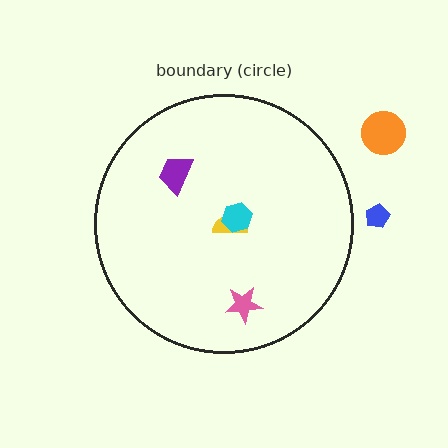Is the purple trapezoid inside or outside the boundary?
Inside.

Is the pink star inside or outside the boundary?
Inside.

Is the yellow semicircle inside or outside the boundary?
Inside.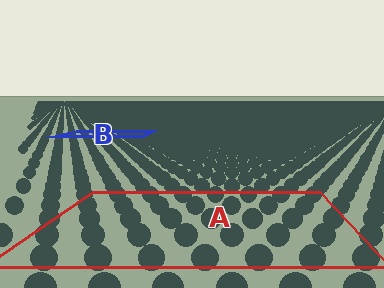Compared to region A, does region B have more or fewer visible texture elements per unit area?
Region B has more texture elements per unit area — they are packed more densely because it is farther away.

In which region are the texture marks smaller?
The texture marks are smaller in region B, because it is farther away.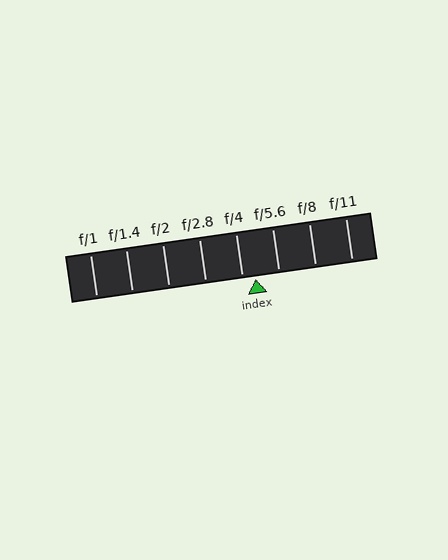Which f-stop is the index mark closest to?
The index mark is closest to f/4.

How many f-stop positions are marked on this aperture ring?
There are 8 f-stop positions marked.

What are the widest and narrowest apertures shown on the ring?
The widest aperture shown is f/1 and the narrowest is f/11.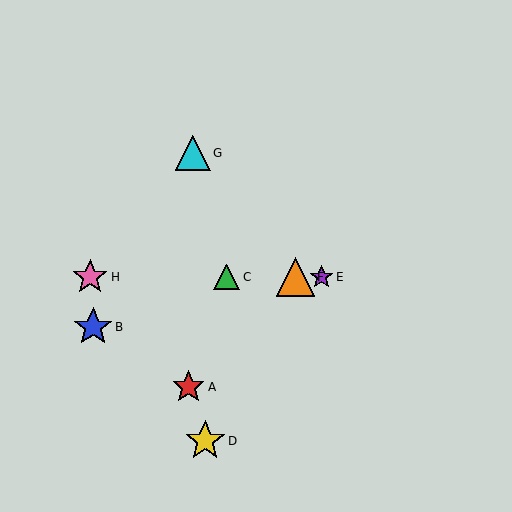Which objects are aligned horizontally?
Objects C, E, F, H are aligned horizontally.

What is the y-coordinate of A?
Object A is at y≈387.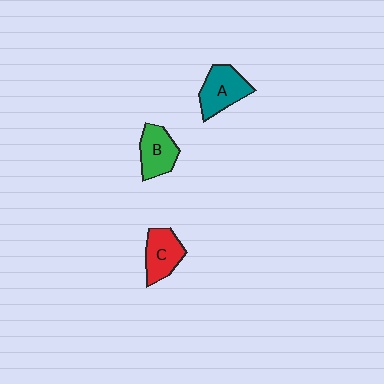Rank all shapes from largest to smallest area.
From largest to smallest: A (teal), B (green), C (red).